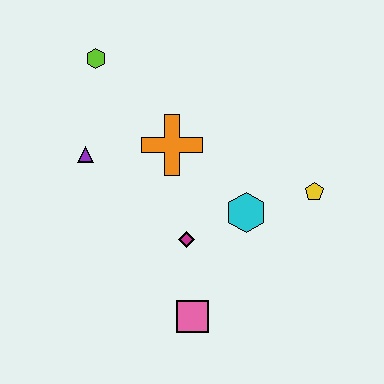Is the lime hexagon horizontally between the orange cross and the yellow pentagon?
No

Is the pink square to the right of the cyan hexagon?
No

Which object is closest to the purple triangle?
The orange cross is closest to the purple triangle.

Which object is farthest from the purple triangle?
The yellow pentagon is farthest from the purple triangle.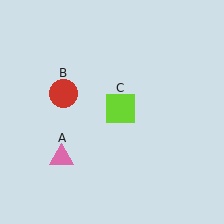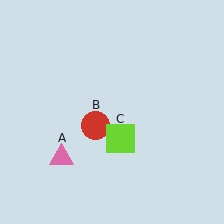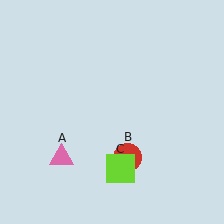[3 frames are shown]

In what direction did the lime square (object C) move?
The lime square (object C) moved down.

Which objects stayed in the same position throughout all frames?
Pink triangle (object A) remained stationary.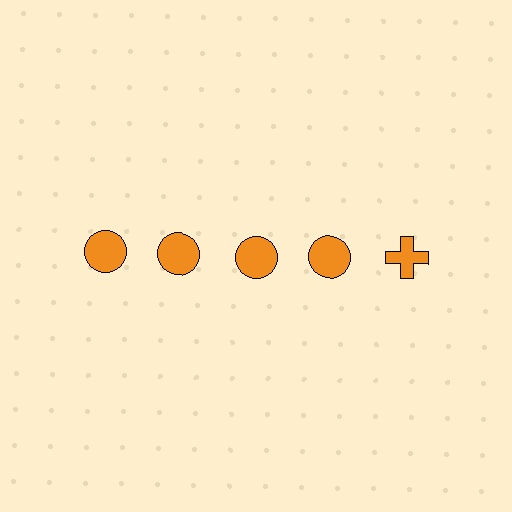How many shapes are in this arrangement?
There are 5 shapes arranged in a grid pattern.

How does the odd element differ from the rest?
It has a different shape: cross instead of circle.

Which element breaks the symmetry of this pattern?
The orange cross in the top row, rightmost column breaks the symmetry. All other shapes are orange circles.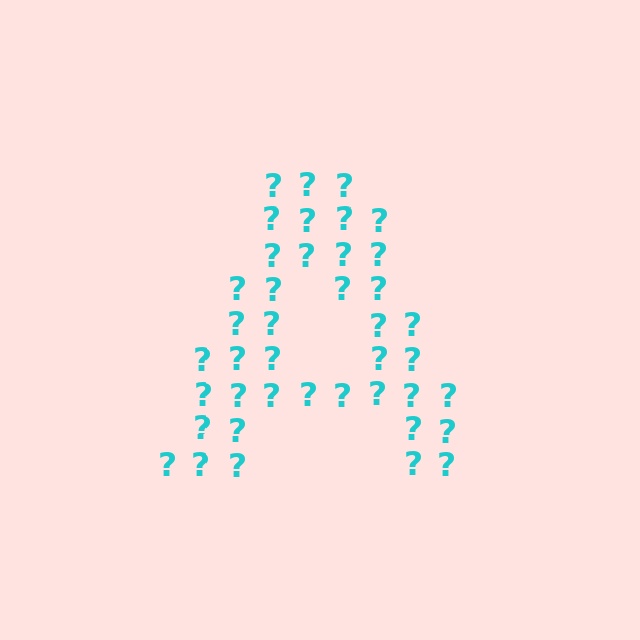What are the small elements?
The small elements are question marks.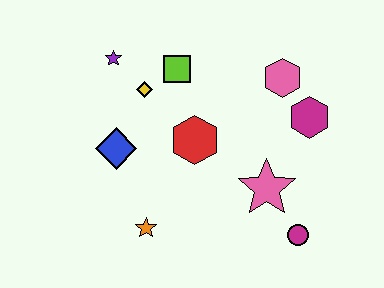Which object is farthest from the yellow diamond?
The magenta circle is farthest from the yellow diamond.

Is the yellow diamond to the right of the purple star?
Yes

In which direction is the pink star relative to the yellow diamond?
The pink star is to the right of the yellow diamond.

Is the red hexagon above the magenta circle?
Yes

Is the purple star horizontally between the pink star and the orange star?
No